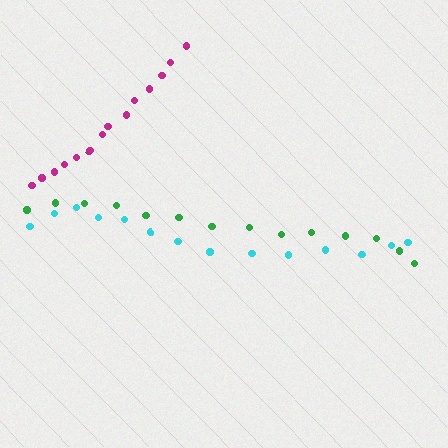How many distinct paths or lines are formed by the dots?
There are 3 distinct paths.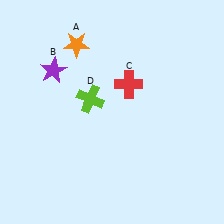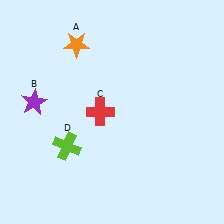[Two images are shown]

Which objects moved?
The objects that moved are: the purple star (B), the red cross (C), the lime cross (D).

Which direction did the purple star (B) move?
The purple star (B) moved down.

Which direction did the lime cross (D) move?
The lime cross (D) moved down.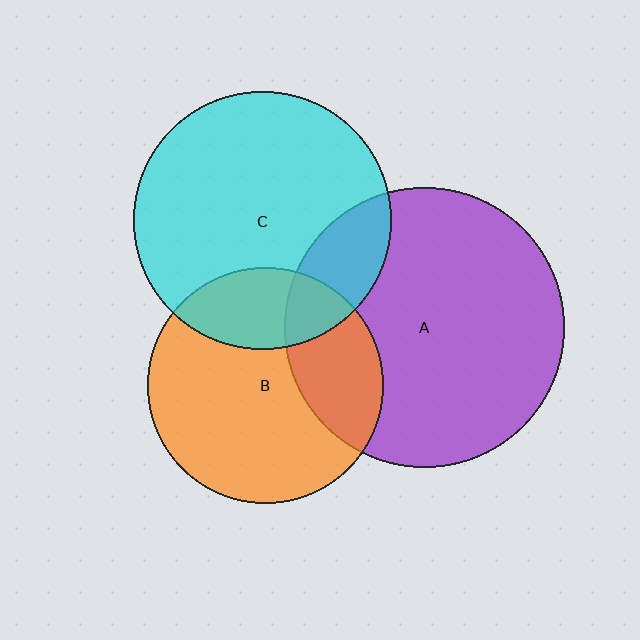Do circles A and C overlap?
Yes.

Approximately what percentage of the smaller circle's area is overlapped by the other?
Approximately 20%.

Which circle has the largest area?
Circle A (purple).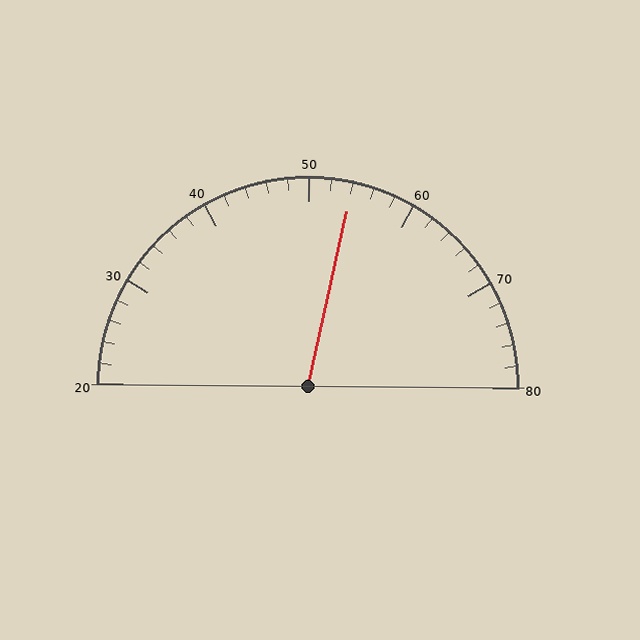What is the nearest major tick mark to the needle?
The nearest major tick mark is 50.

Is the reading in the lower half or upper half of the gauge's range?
The reading is in the upper half of the range (20 to 80).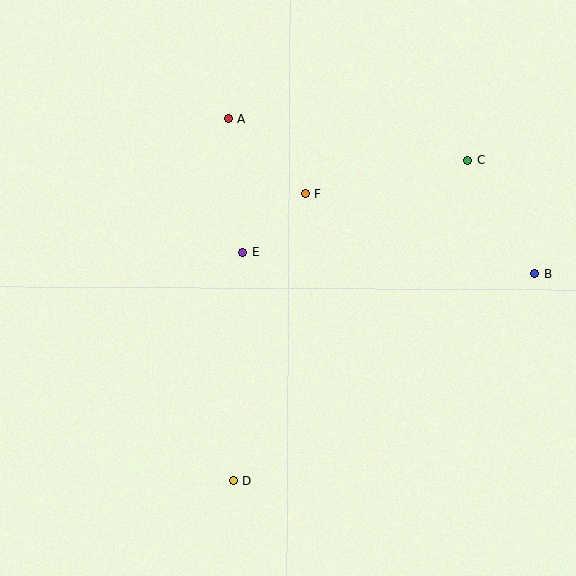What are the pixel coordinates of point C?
Point C is at (468, 161).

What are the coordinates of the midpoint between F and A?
The midpoint between F and A is at (266, 156).